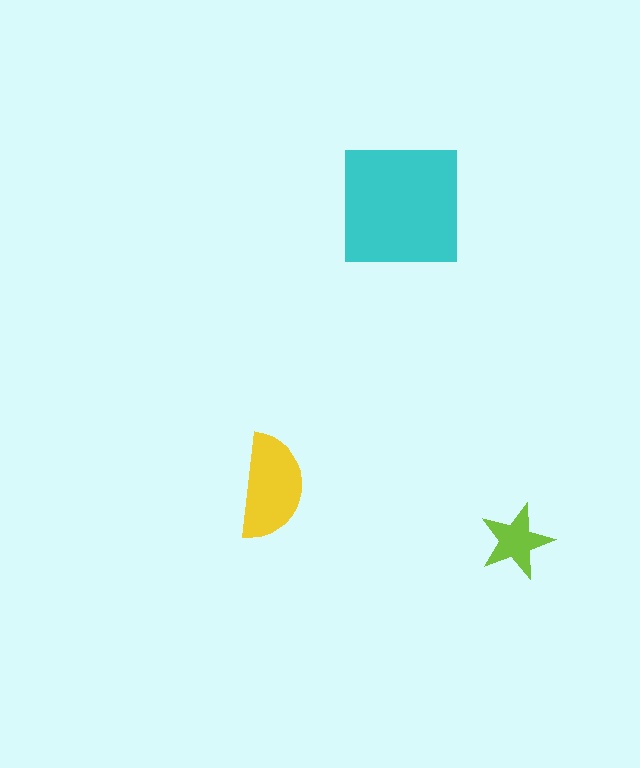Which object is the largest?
The cyan square.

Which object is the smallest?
The lime star.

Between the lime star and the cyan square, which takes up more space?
The cyan square.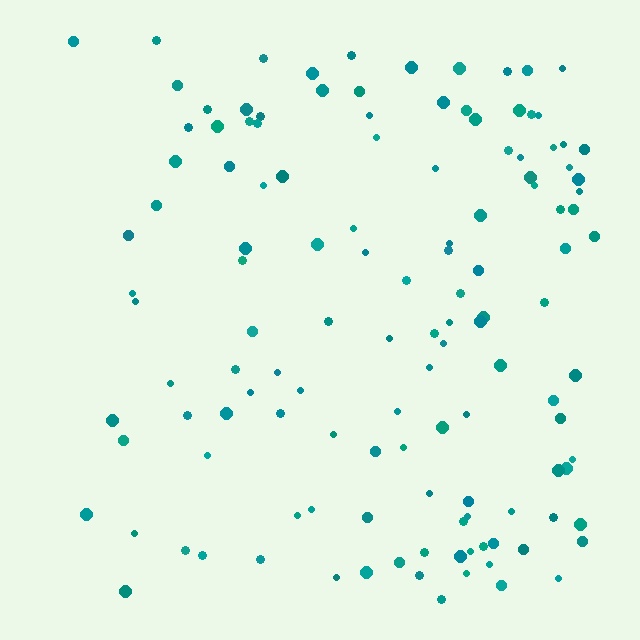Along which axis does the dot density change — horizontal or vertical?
Horizontal.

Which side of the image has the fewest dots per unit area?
The left.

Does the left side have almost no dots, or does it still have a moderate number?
Still a moderate number, just noticeably fewer than the right.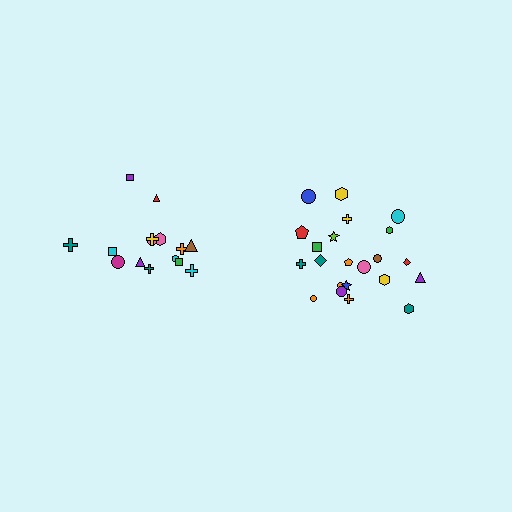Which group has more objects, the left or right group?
The right group.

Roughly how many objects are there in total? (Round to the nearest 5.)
Roughly 35 objects in total.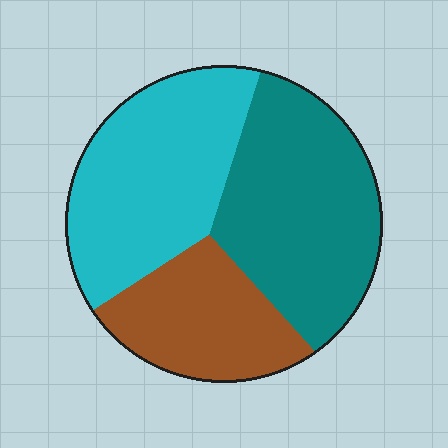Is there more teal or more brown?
Teal.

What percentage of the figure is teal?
Teal takes up about two fifths (2/5) of the figure.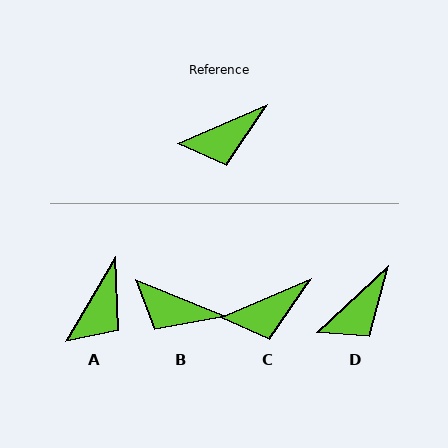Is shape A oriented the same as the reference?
No, it is off by about 37 degrees.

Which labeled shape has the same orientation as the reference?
C.